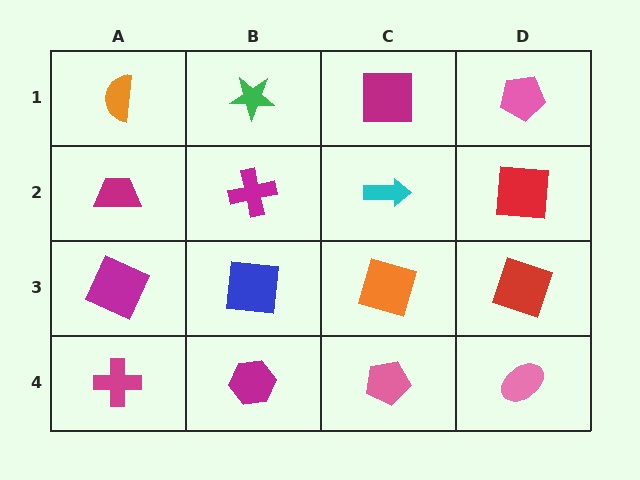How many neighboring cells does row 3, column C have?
4.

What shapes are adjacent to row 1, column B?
A magenta cross (row 2, column B), an orange semicircle (row 1, column A), a magenta square (row 1, column C).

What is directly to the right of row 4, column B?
A pink pentagon.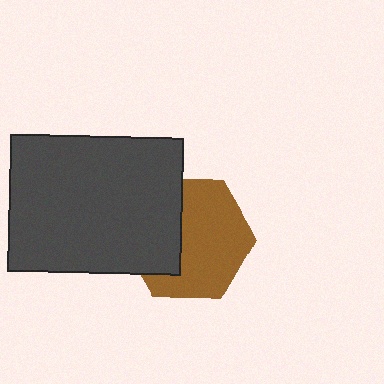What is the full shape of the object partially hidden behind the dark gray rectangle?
The partially hidden object is a brown hexagon.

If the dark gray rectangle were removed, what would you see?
You would see the complete brown hexagon.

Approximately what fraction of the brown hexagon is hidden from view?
Roughly 38% of the brown hexagon is hidden behind the dark gray rectangle.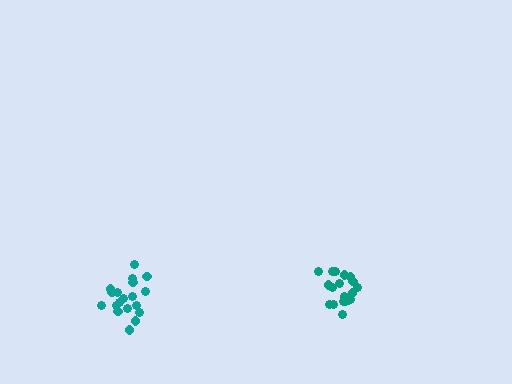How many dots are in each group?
Group 1: 19 dots, Group 2: 19 dots (38 total).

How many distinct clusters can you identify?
There are 2 distinct clusters.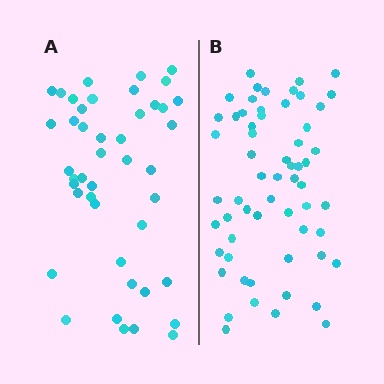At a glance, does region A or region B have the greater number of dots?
Region B (the right region) has more dots.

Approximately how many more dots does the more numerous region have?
Region B has approximately 15 more dots than region A.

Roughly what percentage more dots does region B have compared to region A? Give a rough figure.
About 35% more.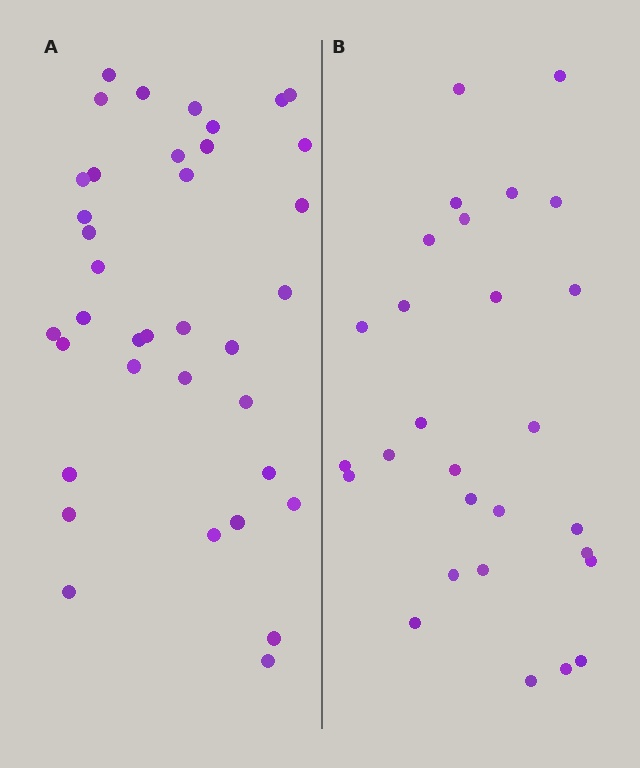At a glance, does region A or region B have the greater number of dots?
Region A (the left region) has more dots.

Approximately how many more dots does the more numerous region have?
Region A has roughly 8 or so more dots than region B.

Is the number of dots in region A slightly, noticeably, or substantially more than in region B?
Region A has noticeably more, but not dramatically so. The ratio is roughly 1.3 to 1.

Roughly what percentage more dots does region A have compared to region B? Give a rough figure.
About 30% more.